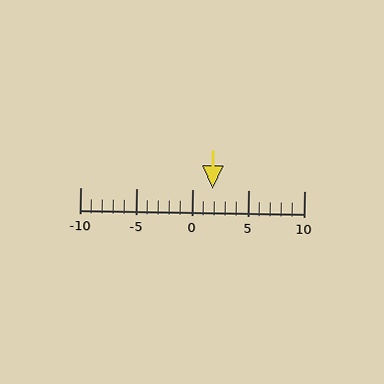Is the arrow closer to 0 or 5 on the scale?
The arrow is closer to 0.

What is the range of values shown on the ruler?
The ruler shows values from -10 to 10.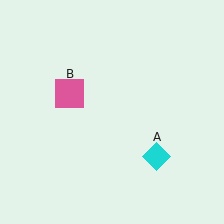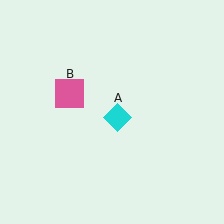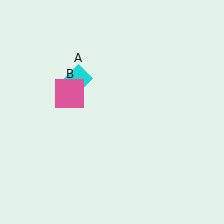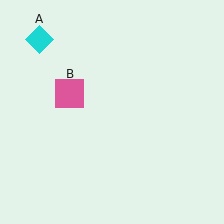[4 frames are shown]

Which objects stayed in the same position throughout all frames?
Pink square (object B) remained stationary.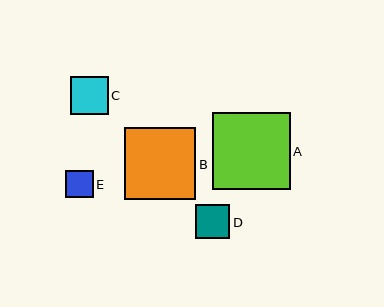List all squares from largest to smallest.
From largest to smallest: A, B, C, D, E.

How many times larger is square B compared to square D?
Square B is approximately 2.1 times the size of square D.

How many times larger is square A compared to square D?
Square A is approximately 2.3 times the size of square D.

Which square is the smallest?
Square E is the smallest with a size of approximately 28 pixels.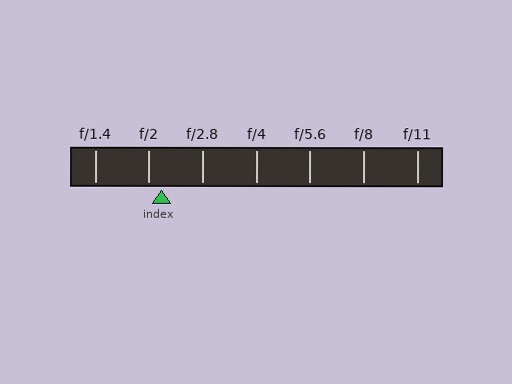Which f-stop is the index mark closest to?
The index mark is closest to f/2.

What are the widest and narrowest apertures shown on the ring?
The widest aperture shown is f/1.4 and the narrowest is f/11.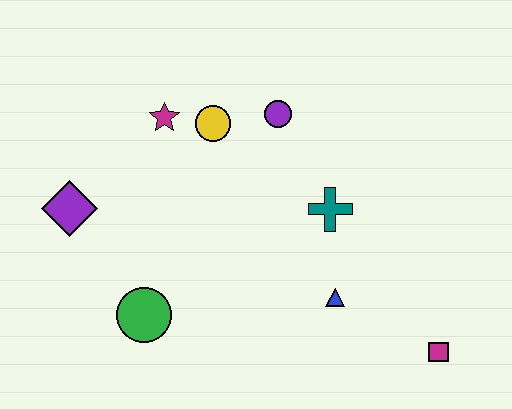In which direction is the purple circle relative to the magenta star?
The purple circle is to the right of the magenta star.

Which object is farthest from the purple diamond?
The magenta square is farthest from the purple diamond.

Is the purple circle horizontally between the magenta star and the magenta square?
Yes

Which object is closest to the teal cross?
The blue triangle is closest to the teal cross.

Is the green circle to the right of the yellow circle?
No